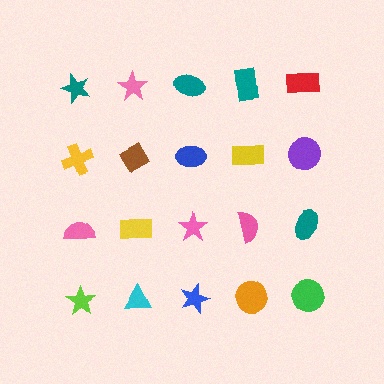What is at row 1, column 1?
A teal star.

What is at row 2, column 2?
A brown diamond.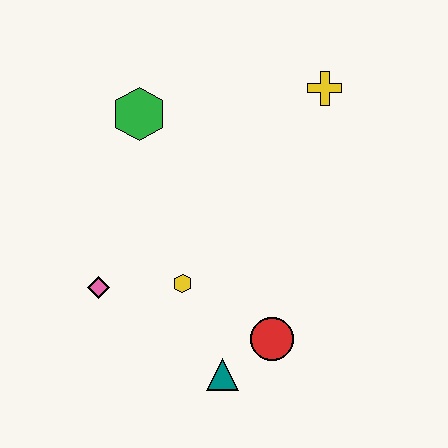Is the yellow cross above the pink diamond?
Yes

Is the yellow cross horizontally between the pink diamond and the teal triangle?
No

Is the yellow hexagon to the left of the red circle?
Yes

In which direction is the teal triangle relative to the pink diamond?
The teal triangle is to the right of the pink diamond.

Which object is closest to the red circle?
The teal triangle is closest to the red circle.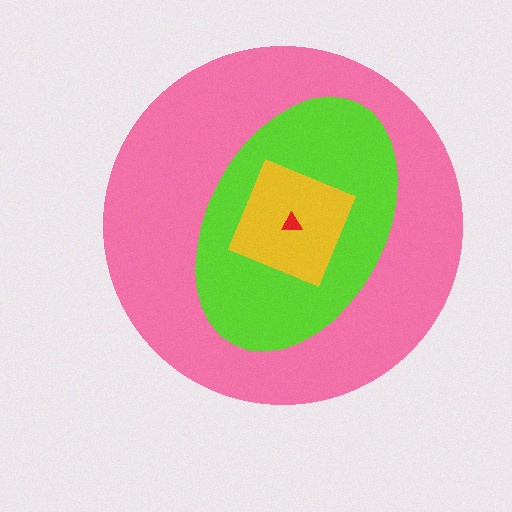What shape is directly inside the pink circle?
The lime ellipse.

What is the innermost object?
The red triangle.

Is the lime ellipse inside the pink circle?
Yes.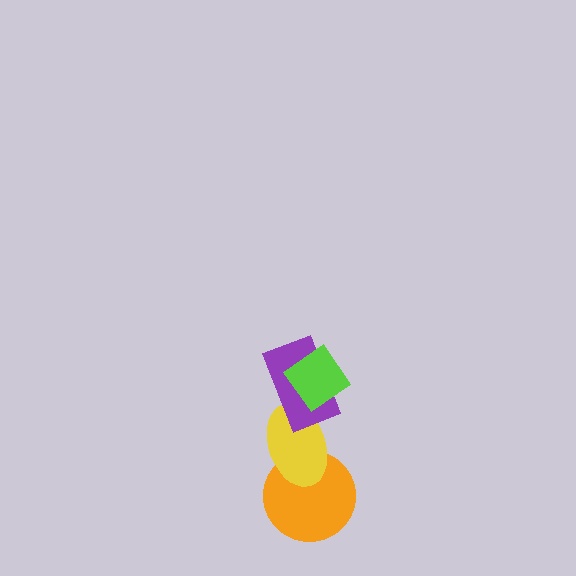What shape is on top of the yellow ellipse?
The purple rectangle is on top of the yellow ellipse.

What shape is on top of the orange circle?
The yellow ellipse is on top of the orange circle.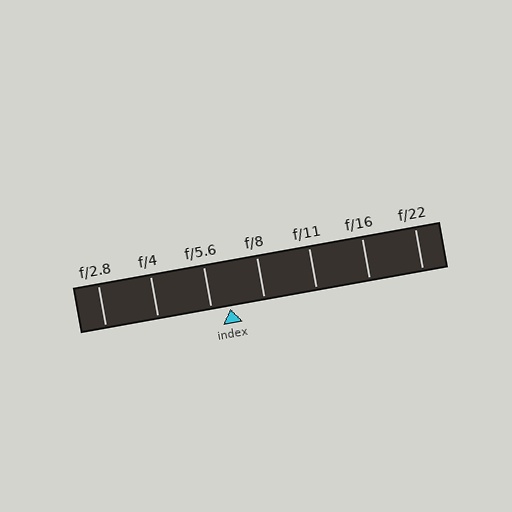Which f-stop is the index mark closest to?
The index mark is closest to f/5.6.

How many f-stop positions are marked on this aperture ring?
There are 7 f-stop positions marked.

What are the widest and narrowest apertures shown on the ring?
The widest aperture shown is f/2.8 and the narrowest is f/22.